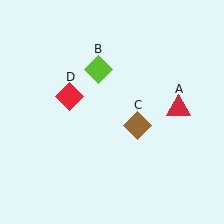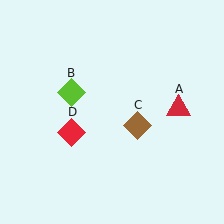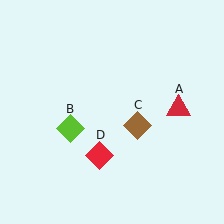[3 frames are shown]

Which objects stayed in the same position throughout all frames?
Red triangle (object A) and brown diamond (object C) remained stationary.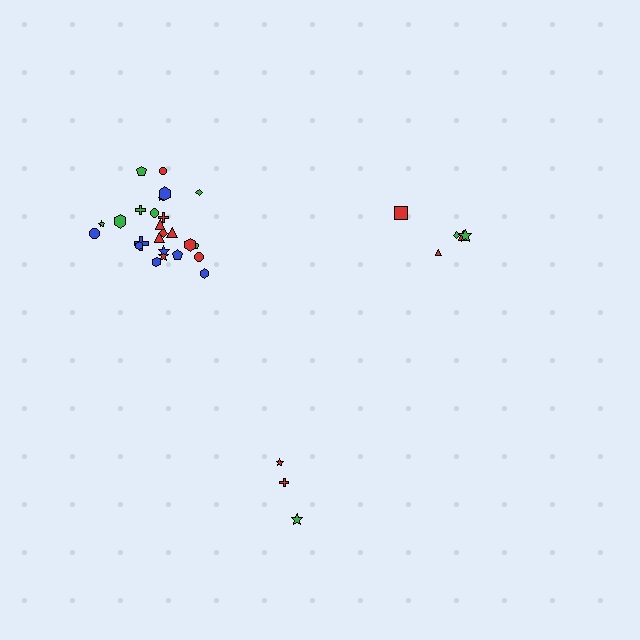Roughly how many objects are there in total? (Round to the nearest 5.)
Roughly 35 objects in total.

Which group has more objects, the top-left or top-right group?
The top-left group.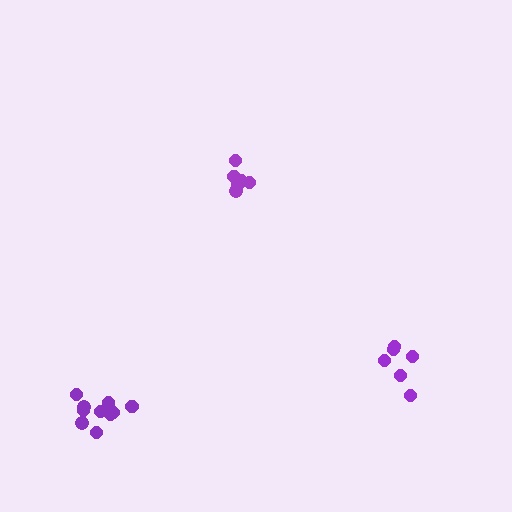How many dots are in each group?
Group 1: 6 dots, Group 2: 10 dots, Group 3: 6 dots (22 total).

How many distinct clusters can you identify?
There are 3 distinct clusters.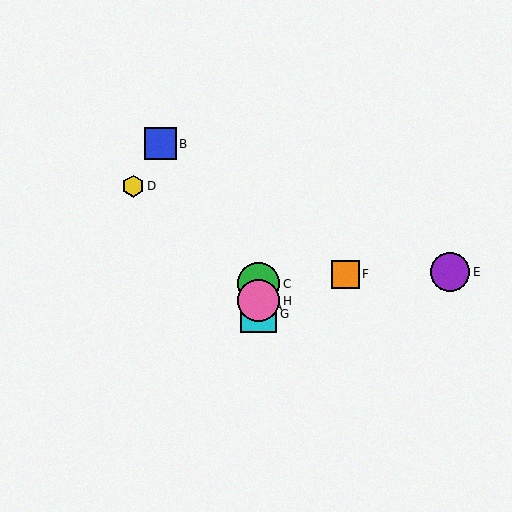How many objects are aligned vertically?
4 objects (A, C, G, H) are aligned vertically.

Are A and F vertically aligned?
No, A is at x≈259 and F is at x≈345.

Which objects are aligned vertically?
Objects A, C, G, H are aligned vertically.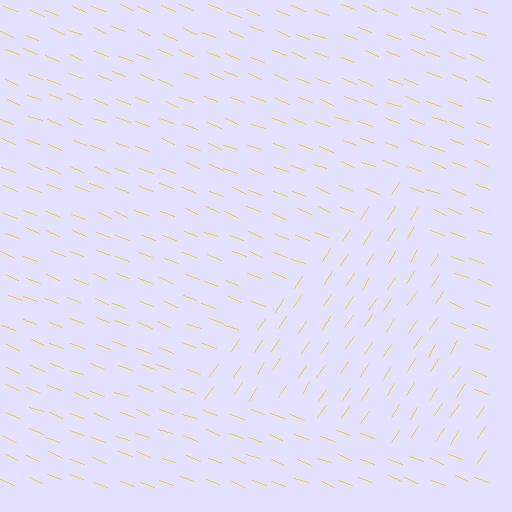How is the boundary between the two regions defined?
The boundary is defined purely by a change in line orientation (approximately 78 degrees difference). All lines are the same color and thickness.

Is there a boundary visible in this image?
Yes, there is a texture boundary formed by a change in line orientation.